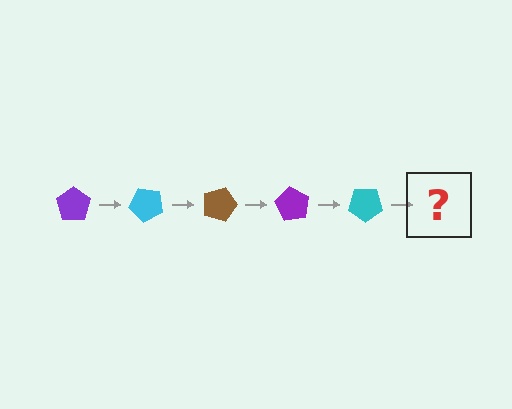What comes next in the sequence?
The next element should be a brown pentagon, rotated 225 degrees from the start.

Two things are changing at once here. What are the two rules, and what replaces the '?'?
The two rules are that it rotates 45 degrees each step and the color cycles through purple, cyan, and brown. The '?' should be a brown pentagon, rotated 225 degrees from the start.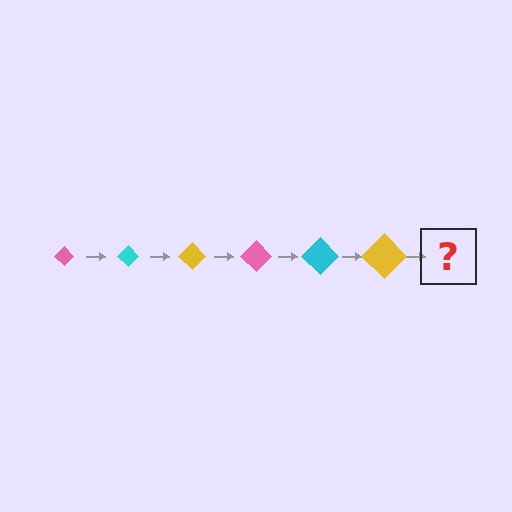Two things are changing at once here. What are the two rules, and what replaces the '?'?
The two rules are that the diamond grows larger each step and the color cycles through pink, cyan, and yellow. The '?' should be a pink diamond, larger than the previous one.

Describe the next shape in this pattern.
It should be a pink diamond, larger than the previous one.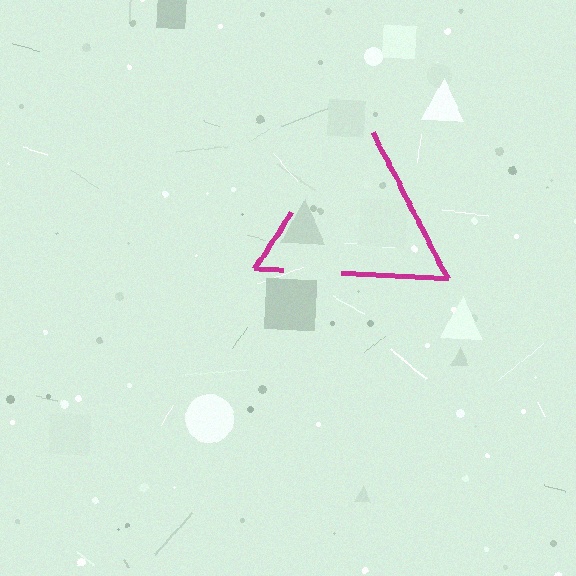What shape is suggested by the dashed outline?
The dashed outline suggests a triangle.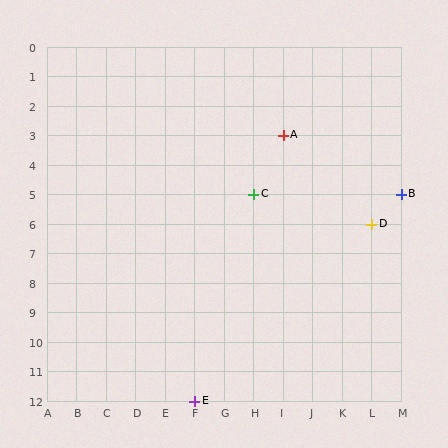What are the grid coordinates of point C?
Point C is at grid coordinates (H, 5).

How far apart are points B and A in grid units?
Points B and A are 4 columns and 2 rows apart (about 4.5 grid units diagonally).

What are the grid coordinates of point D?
Point D is at grid coordinates (L, 6).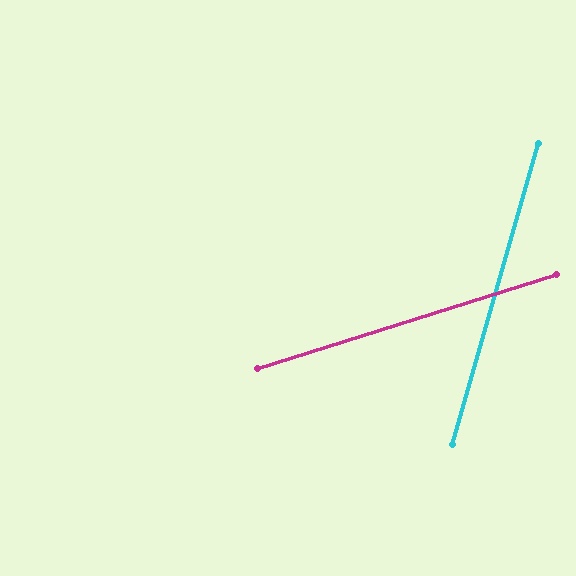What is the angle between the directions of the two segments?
Approximately 57 degrees.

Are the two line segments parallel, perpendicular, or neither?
Neither parallel nor perpendicular — they differ by about 57°.